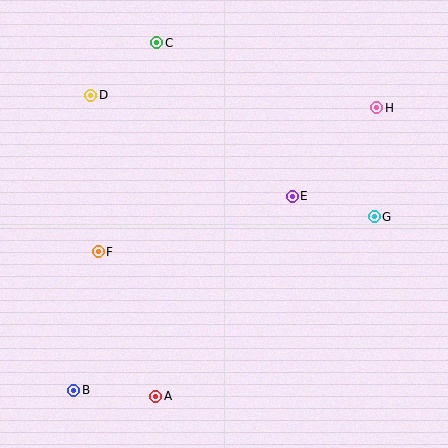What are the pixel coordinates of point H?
Point H is at (377, 108).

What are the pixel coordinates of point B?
Point B is at (74, 390).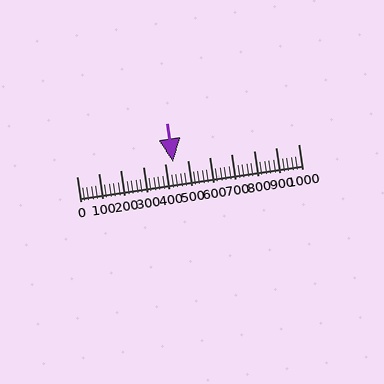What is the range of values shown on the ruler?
The ruler shows values from 0 to 1000.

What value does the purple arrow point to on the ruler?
The purple arrow points to approximately 434.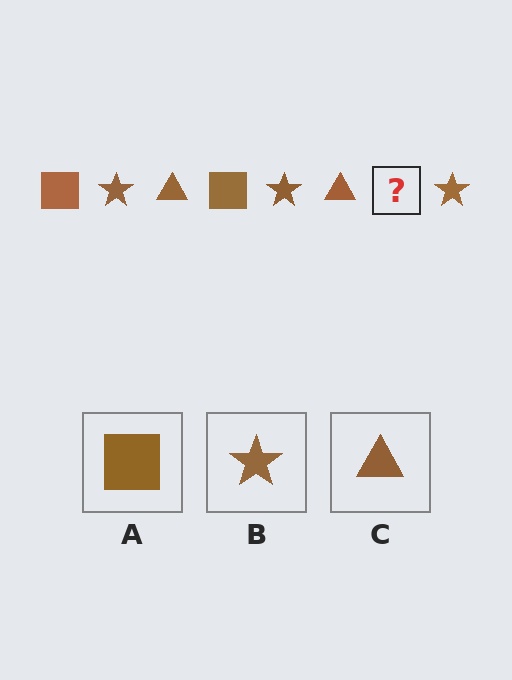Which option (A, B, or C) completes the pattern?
A.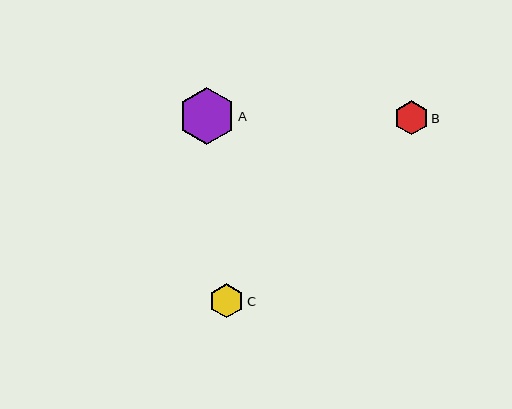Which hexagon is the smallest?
Hexagon B is the smallest with a size of approximately 34 pixels.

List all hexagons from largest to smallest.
From largest to smallest: A, C, B.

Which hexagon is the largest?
Hexagon A is the largest with a size of approximately 57 pixels.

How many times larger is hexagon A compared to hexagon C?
Hexagon A is approximately 1.7 times the size of hexagon C.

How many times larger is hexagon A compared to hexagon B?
Hexagon A is approximately 1.7 times the size of hexagon B.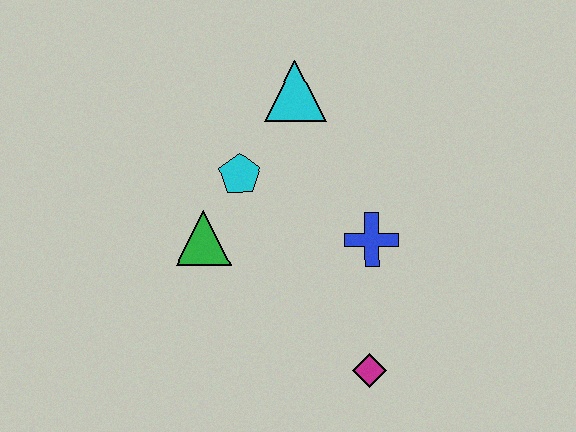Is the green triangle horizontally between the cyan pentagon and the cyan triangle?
No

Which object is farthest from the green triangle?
The magenta diamond is farthest from the green triangle.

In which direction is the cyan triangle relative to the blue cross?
The cyan triangle is above the blue cross.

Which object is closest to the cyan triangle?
The cyan pentagon is closest to the cyan triangle.